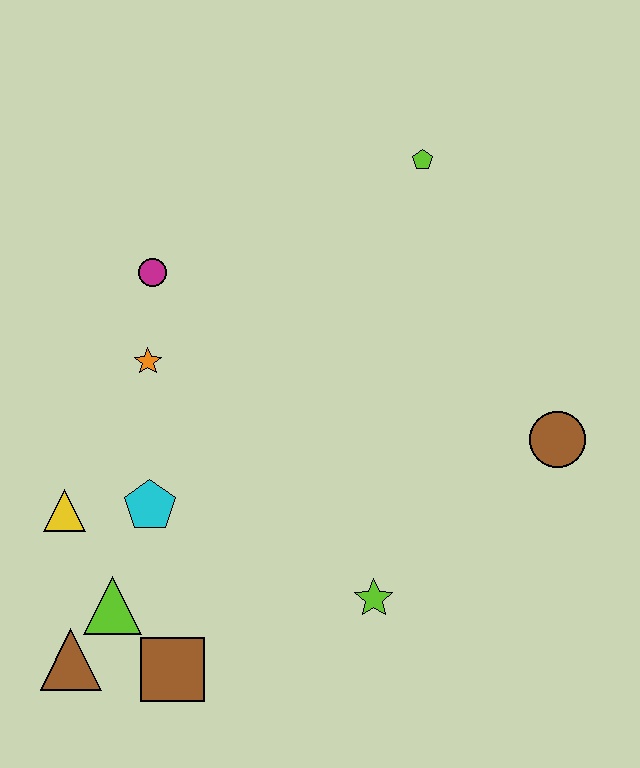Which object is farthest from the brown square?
The lime pentagon is farthest from the brown square.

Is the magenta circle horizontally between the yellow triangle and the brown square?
Yes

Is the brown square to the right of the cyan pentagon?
Yes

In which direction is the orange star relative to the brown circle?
The orange star is to the left of the brown circle.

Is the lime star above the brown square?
Yes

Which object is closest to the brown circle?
The lime star is closest to the brown circle.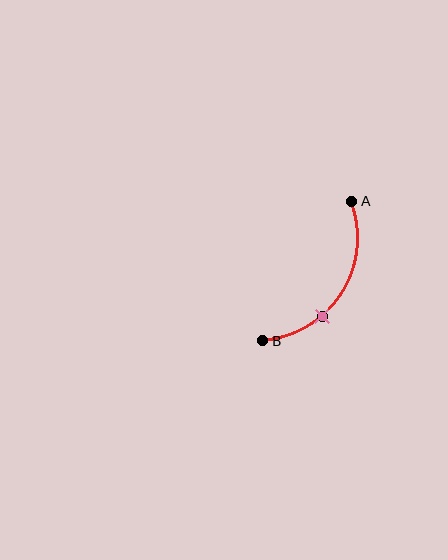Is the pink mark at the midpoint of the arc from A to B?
No. The pink mark lies on the arc but is closer to endpoint B. The arc midpoint would be at the point on the curve equidistant along the arc from both A and B.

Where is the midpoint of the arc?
The arc midpoint is the point on the curve farthest from the straight line joining A and B. It sits to the right of that line.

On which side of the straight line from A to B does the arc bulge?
The arc bulges to the right of the straight line connecting A and B.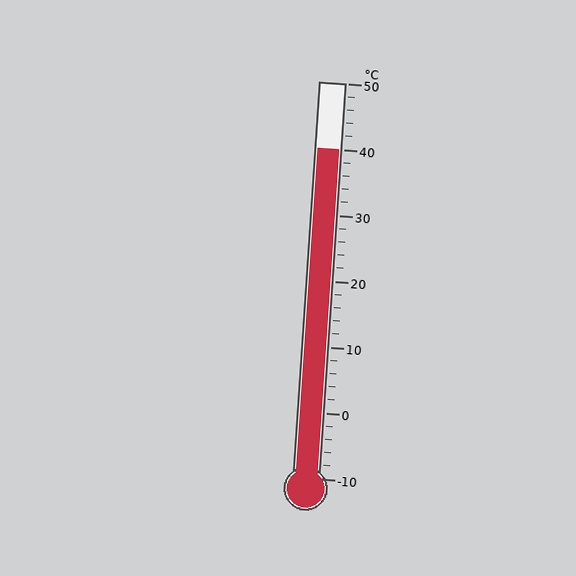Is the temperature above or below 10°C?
The temperature is above 10°C.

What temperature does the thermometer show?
The thermometer shows approximately 40°C.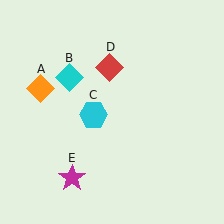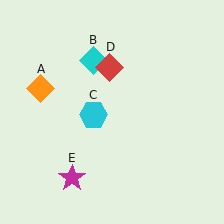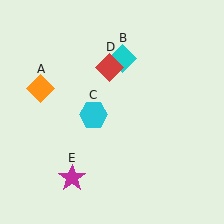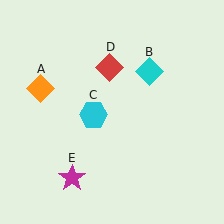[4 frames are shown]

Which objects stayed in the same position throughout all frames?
Orange diamond (object A) and cyan hexagon (object C) and red diamond (object D) and magenta star (object E) remained stationary.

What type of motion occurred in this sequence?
The cyan diamond (object B) rotated clockwise around the center of the scene.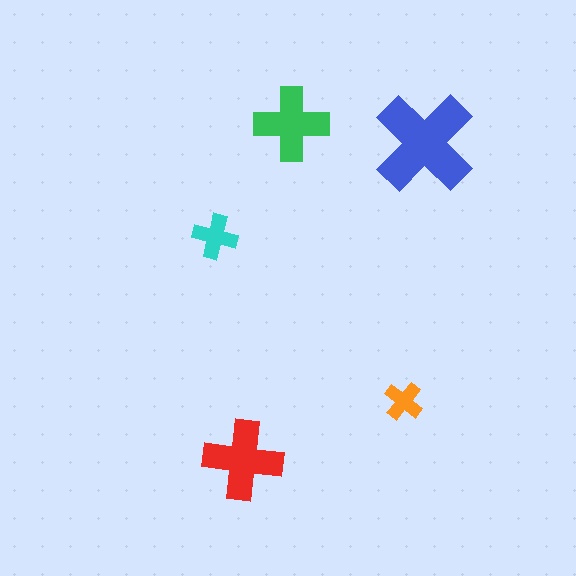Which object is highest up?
The green cross is topmost.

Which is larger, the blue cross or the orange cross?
The blue one.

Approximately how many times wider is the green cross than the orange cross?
About 2 times wider.